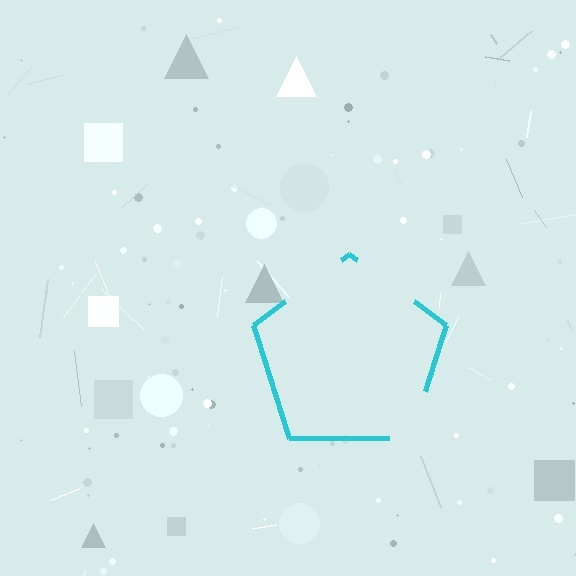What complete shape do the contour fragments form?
The contour fragments form a pentagon.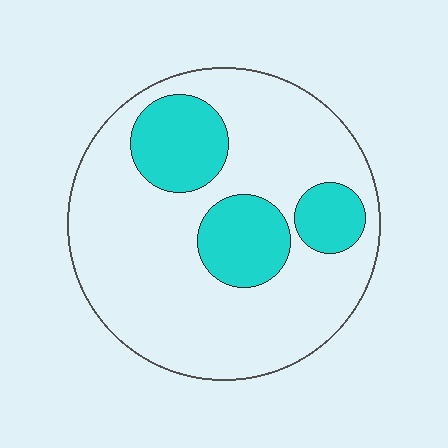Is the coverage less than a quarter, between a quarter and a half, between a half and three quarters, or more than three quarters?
Less than a quarter.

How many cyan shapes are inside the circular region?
3.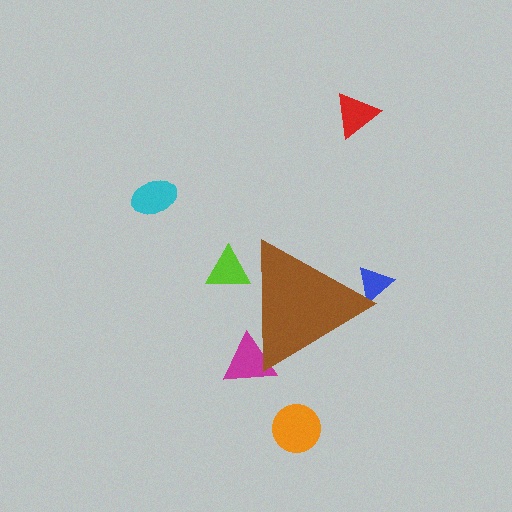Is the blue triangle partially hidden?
Yes, the blue triangle is partially hidden behind the brown triangle.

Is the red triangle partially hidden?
No, the red triangle is fully visible.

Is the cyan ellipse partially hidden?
No, the cyan ellipse is fully visible.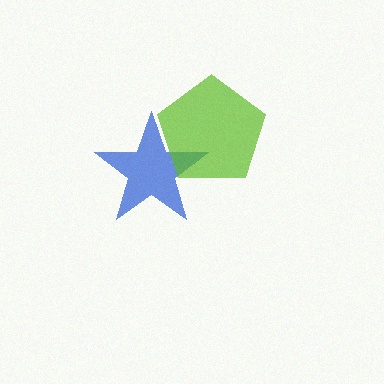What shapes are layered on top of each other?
The layered shapes are: a blue star, a lime pentagon.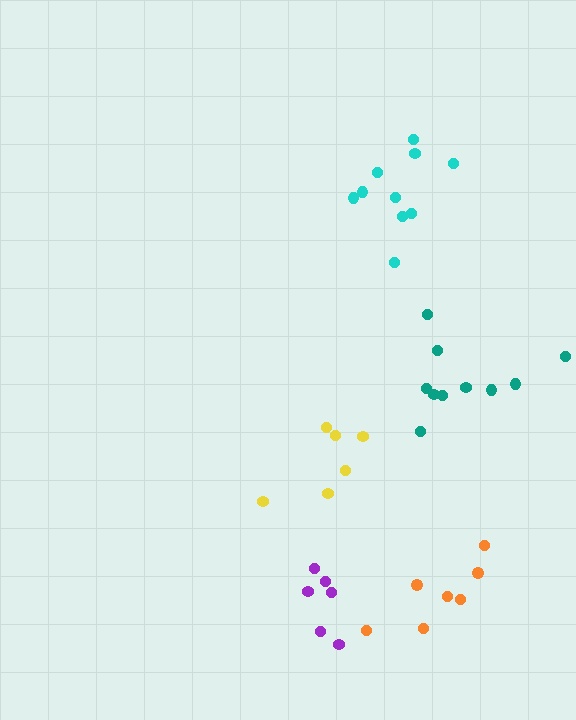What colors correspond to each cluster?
The clusters are colored: purple, yellow, cyan, teal, orange.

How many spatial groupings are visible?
There are 5 spatial groupings.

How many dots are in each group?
Group 1: 6 dots, Group 2: 6 dots, Group 3: 10 dots, Group 4: 10 dots, Group 5: 7 dots (39 total).